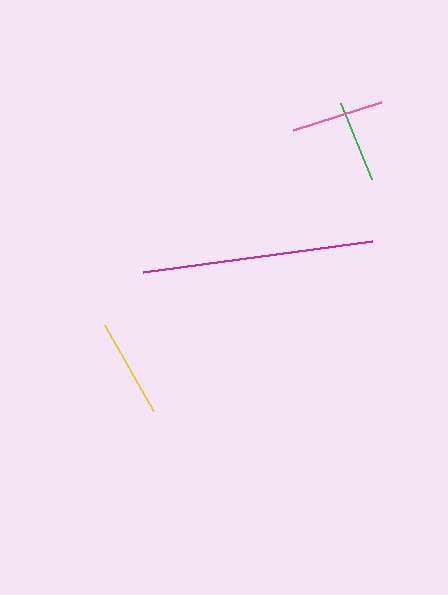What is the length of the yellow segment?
The yellow segment is approximately 99 pixels long.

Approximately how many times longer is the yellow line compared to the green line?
The yellow line is approximately 1.2 times the length of the green line.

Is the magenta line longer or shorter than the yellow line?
The magenta line is longer than the yellow line.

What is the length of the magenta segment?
The magenta segment is approximately 231 pixels long.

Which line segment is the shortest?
The green line is the shortest at approximately 81 pixels.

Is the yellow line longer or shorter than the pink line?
The yellow line is longer than the pink line.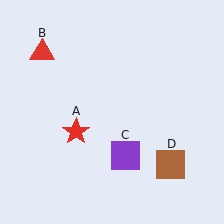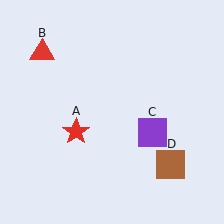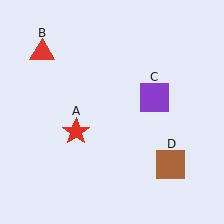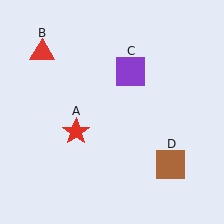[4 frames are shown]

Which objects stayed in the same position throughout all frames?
Red star (object A) and red triangle (object B) and brown square (object D) remained stationary.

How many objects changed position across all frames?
1 object changed position: purple square (object C).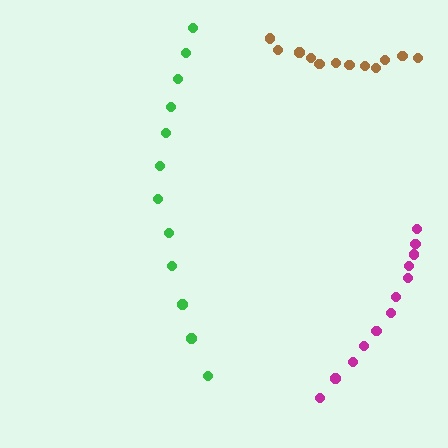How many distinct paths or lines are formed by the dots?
There are 3 distinct paths.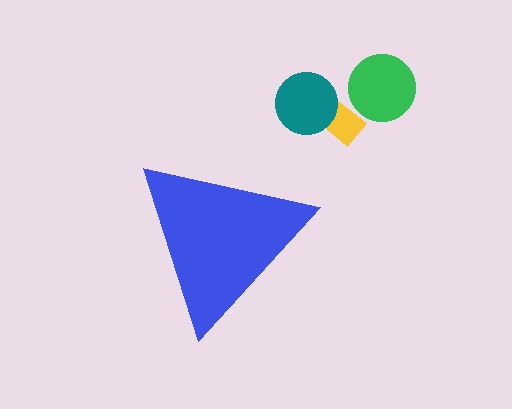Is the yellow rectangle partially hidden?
No, the yellow rectangle is fully visible.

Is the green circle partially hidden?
No, the green circle is fully visible.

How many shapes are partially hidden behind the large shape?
0 shapes are partially hidden.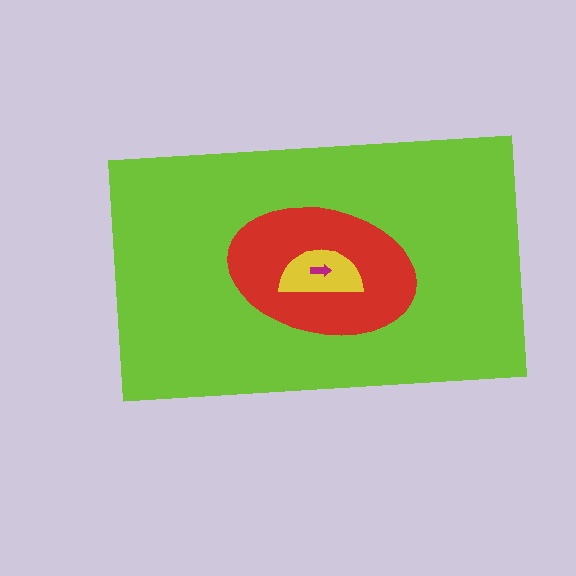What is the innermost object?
The magenta arrow.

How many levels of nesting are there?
4.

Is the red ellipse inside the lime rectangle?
Yes.